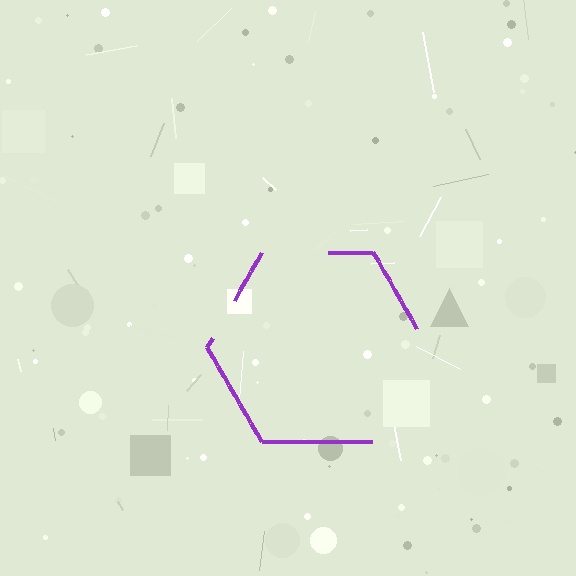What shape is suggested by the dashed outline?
The dashed outline suggests a hexagon.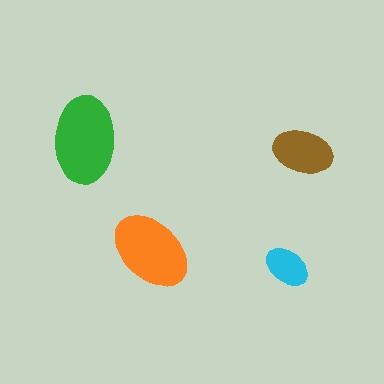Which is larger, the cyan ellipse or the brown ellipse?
The brown one.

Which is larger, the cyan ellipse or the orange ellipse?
The orange one.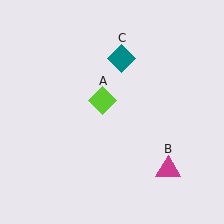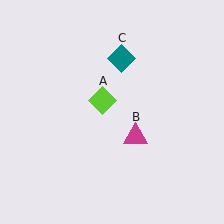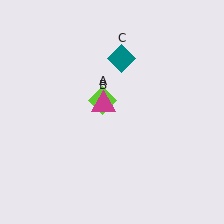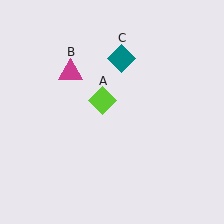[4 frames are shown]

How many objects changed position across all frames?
1 object changed position: magenta triangle (object B).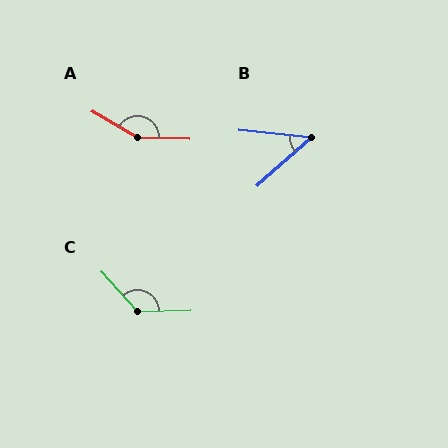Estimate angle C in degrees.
Approximately 130 degrees.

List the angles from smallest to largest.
B (47°), C (130°), A (152°).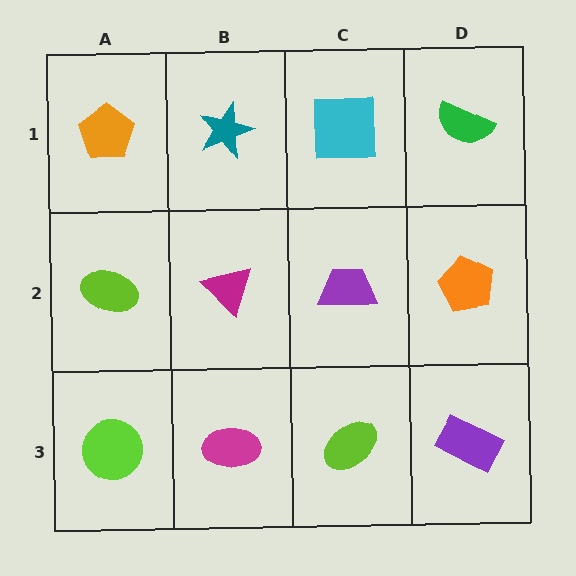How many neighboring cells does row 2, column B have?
4.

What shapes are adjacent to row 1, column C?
A purple trapezoid (row 2, column C), a teal star (row 1, column B), a green semicircle (row 1, column D).